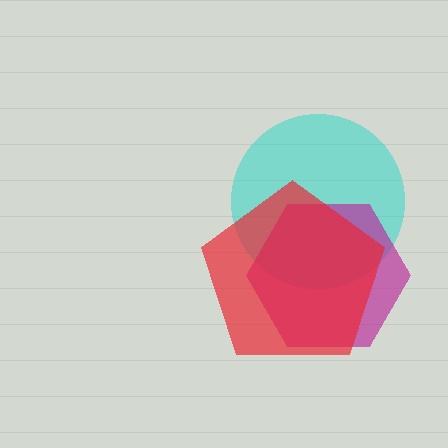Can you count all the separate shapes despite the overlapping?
Yes, there are 3 separate shapes.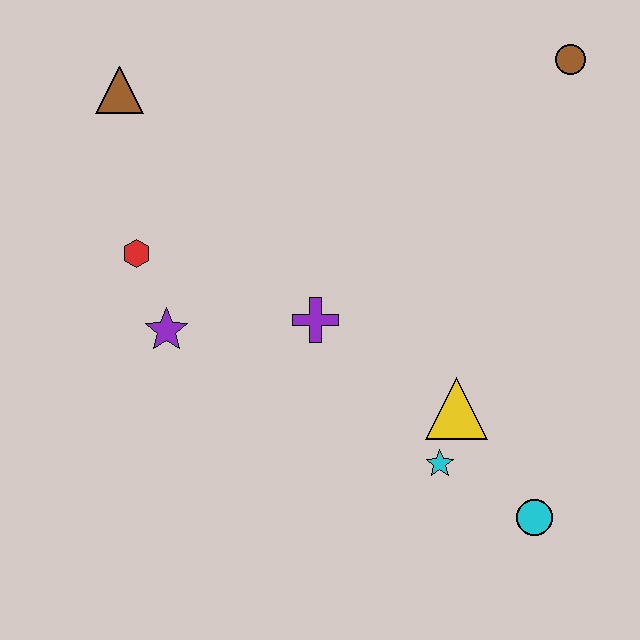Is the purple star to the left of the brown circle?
Yes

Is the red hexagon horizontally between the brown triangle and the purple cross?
Yes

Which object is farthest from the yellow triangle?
The brown triangle is farthest from the yellow triangle.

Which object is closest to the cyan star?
The yellow triangle is closest to the cyan star.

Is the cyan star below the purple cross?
Yes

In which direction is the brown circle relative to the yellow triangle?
The brown circle is above the yellow triangle.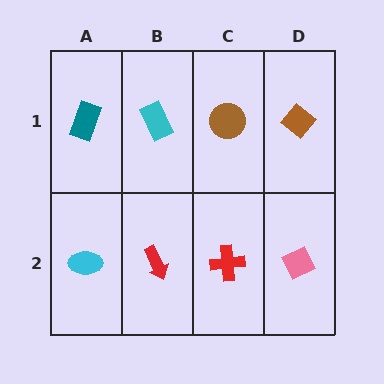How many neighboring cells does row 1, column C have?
3.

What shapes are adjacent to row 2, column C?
A brown circle (row 1, column C), a red arrow (row 2, column B), a pink diamond (row 2, column D).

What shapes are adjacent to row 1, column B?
A red arrow (row 2, column B), a teal rectangle (row 1, column A), a brown circle (row 1, column C).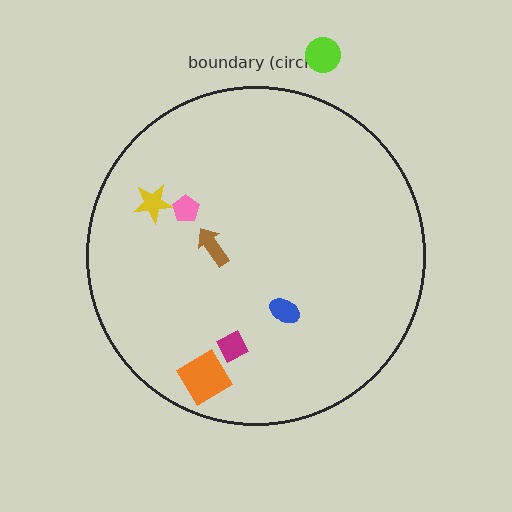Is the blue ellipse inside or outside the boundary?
Inside.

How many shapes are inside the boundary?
6 inside, 1 outside.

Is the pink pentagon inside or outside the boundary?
Inside.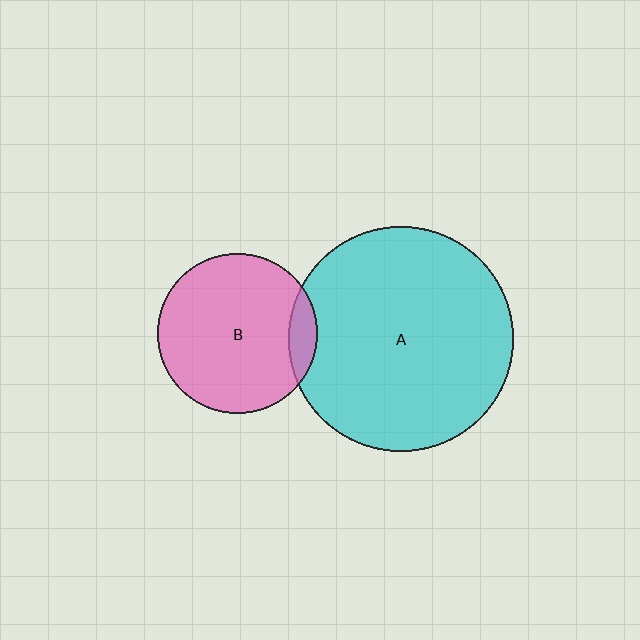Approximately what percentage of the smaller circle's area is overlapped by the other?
Approximately 10%.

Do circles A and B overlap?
Yes.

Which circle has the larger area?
Circle A (cyan).